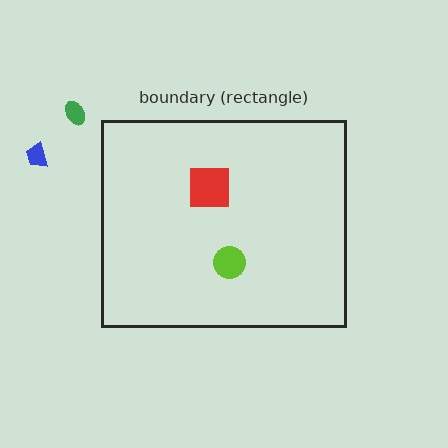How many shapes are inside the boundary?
2 inside, 2 outside.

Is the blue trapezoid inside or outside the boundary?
Outside.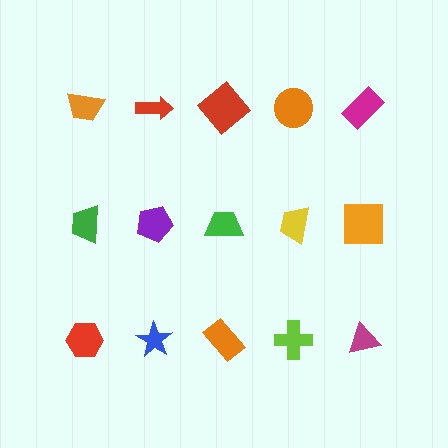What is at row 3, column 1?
A red hexagon.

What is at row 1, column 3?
A red diamond.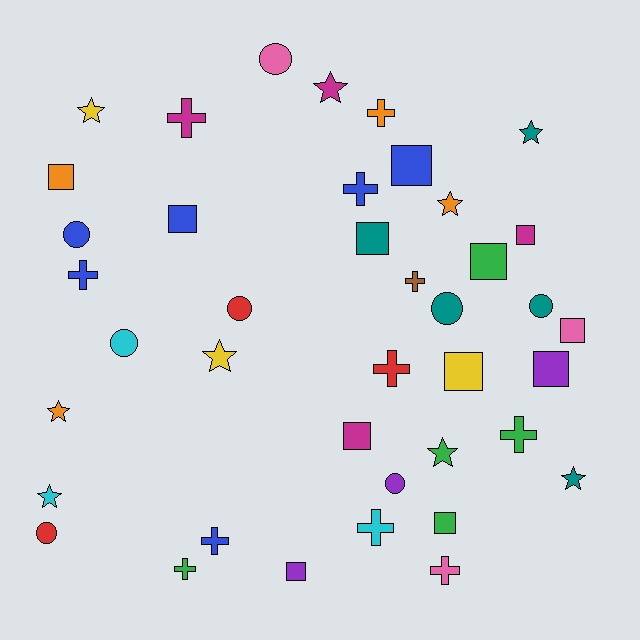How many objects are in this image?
There are 40 objects.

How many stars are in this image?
There are 9 stars.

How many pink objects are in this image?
There are 3 pink objects.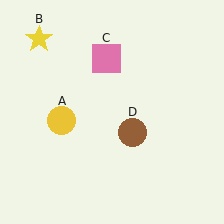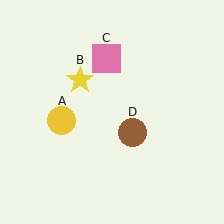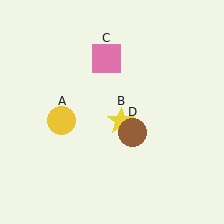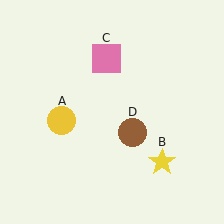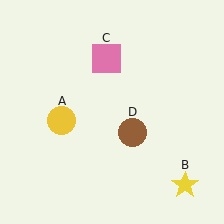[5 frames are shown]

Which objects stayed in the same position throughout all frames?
Yellow circle (object A) and pink square (object C) and brown circle (object D) remained stationary.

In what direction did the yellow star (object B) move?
The yellow star (object B) moved down and to the right.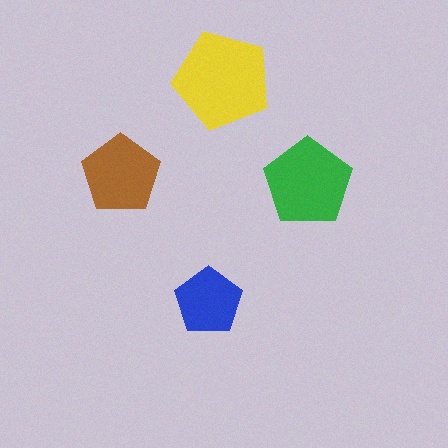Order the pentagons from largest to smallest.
the yellow one, the green one, the brown one, the blue one.